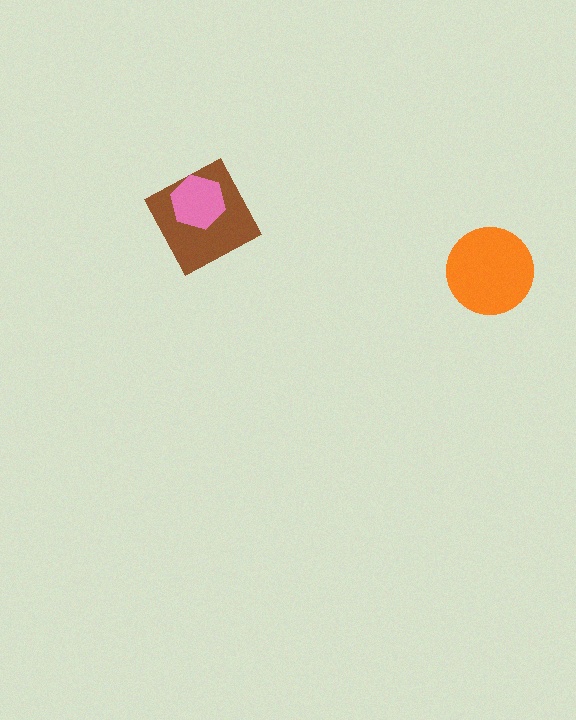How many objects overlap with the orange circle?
0 objects overlap with the orange circle.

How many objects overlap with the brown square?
1 object overlaps with the brown square.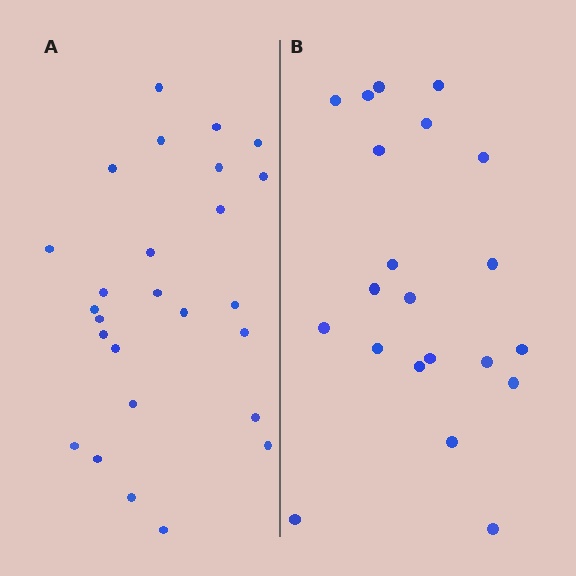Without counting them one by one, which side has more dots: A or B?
Region A (the left region) has more dots.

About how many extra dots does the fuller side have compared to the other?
Region A has about 5 more dots than region B.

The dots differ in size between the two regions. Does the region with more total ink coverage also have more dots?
No. Region B has more total ink coverage because its dots are larger, but region A actually contains more individual dots. Total area can be misleading — the number of items is what matters here.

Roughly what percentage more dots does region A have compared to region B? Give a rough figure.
About 25% more.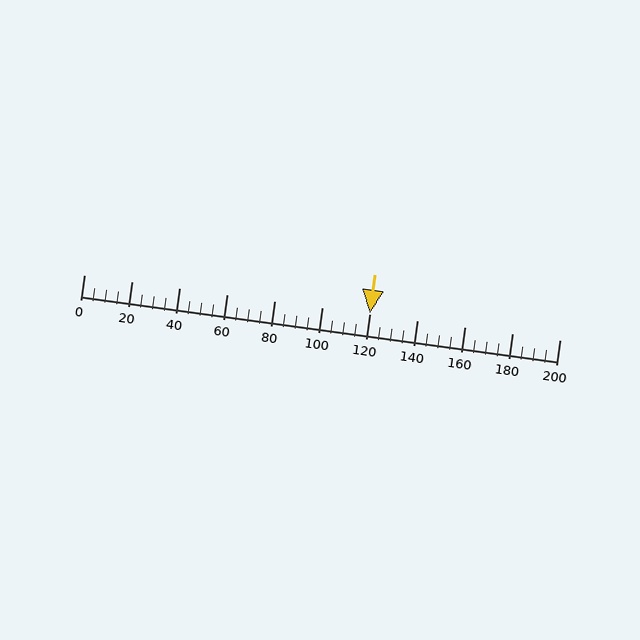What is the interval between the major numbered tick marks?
The major tick marks are spaced 20 units apart.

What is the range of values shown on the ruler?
The ruler shows values from 0 to 200.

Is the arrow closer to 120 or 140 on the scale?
The arrow is closer to 120.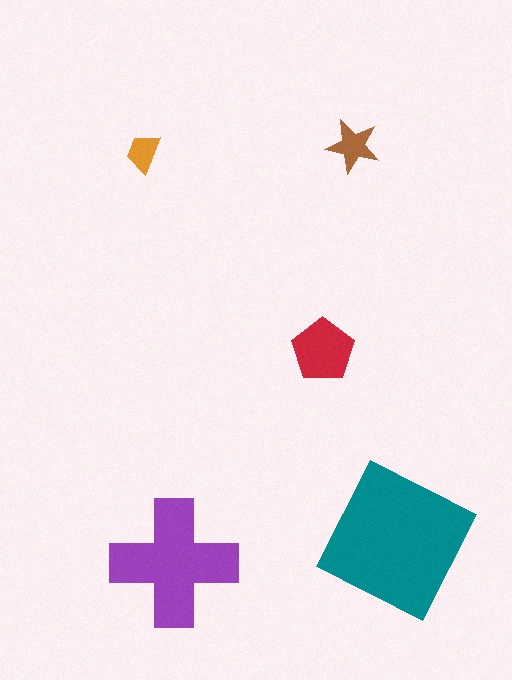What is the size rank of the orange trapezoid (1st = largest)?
5th.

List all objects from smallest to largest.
The orange trapezoid, the brown star, the red pentagon, the purple cross, the teal square.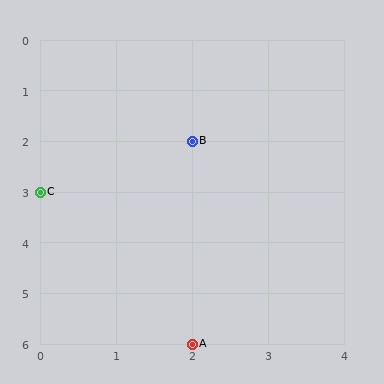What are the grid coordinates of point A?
Point A is at grid coordinates (2, 6).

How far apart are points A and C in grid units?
Points A and C are 2 columns and 3 rows apart (about 3.6 grid units diagonally).